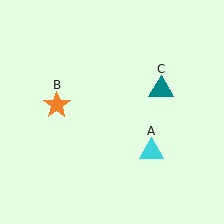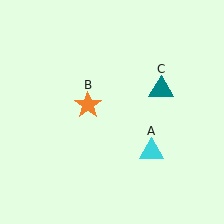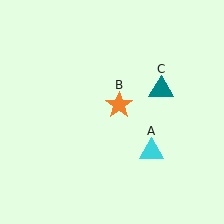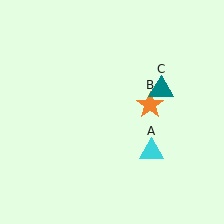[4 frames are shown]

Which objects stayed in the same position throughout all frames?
Cyan triangle (object A) and teal triangle (object C) remained stationary.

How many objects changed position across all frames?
1 object changed position: orange star (object B).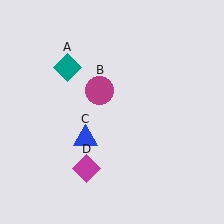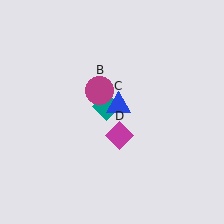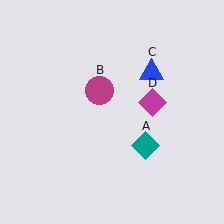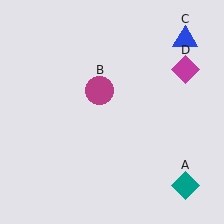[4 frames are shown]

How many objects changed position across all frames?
3 objects changed position: teal diamond (object A), blue triangle (object C), magenta diamond (object D).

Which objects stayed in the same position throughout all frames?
Magenta circle (object B) remained stationary.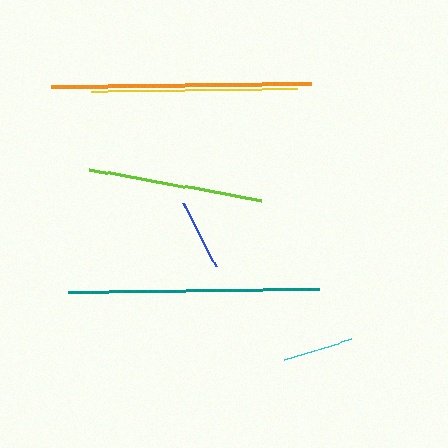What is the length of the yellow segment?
The yellow segment is approximately 206 pixels long.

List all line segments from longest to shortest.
From longest to shortest: orange, teal, yellow, lime, blue, cyan.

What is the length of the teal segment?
The teal segment is approximately 251 pixels long.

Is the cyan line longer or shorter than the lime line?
The lime line is longer than the cyan line.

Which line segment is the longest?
The orange line is the longest at approximately 260 pixels.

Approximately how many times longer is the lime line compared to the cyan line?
The lime line is approximately 2.5 times the length of the cyan line.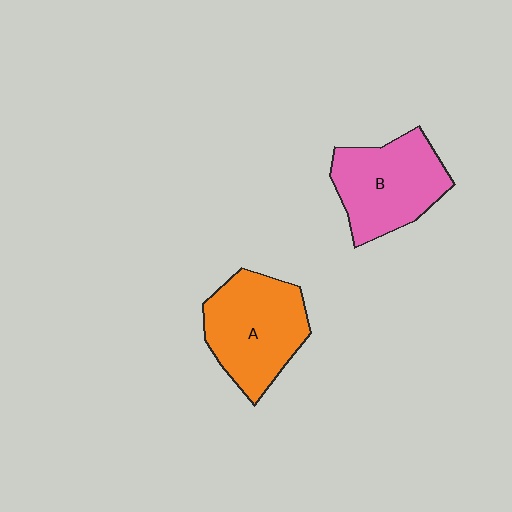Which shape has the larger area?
Shape A (orange).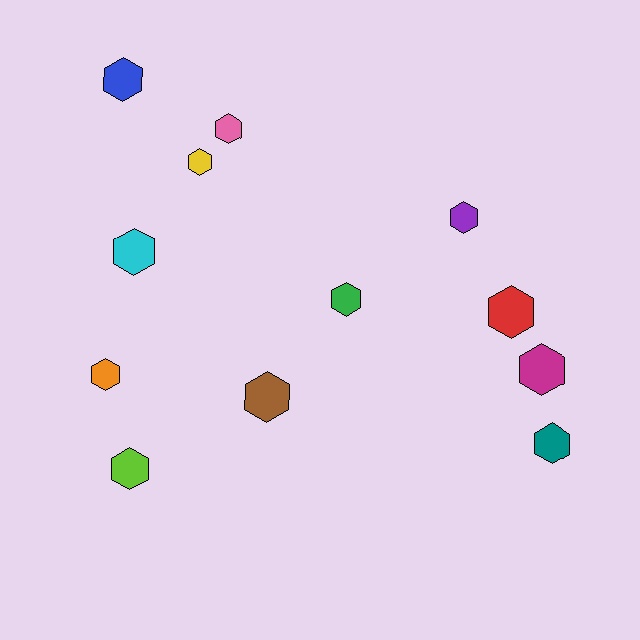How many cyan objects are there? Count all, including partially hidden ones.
There is 1 cyan object.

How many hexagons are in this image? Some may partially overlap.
There are 12 hexagons.